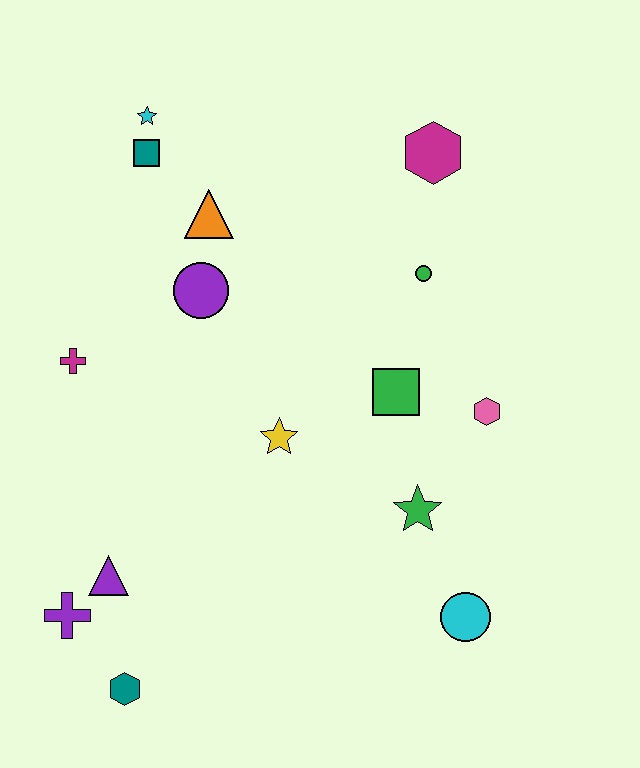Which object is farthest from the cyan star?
The cyan circle is farthest from the cyan star.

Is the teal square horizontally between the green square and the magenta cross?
Yes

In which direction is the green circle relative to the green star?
The green circle is above the green star.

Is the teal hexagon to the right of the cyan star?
No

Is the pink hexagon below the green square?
Yes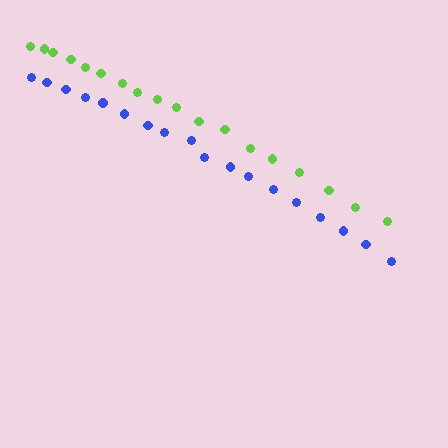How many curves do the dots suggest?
There are 2 distinct paths.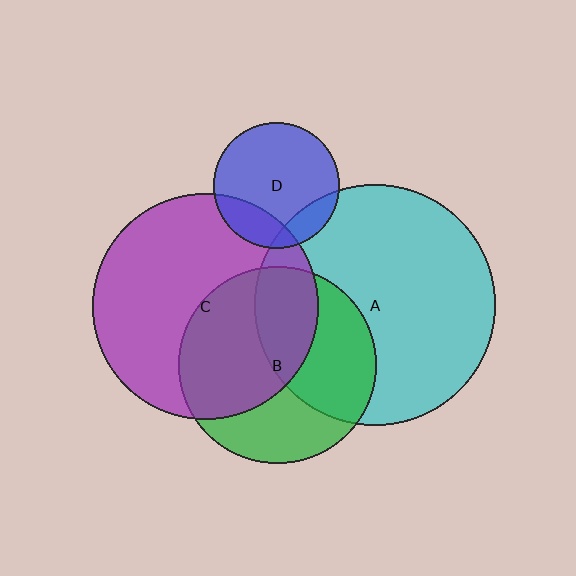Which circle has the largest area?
Circle A (cyan).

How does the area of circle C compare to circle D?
Approximately 3.2 times.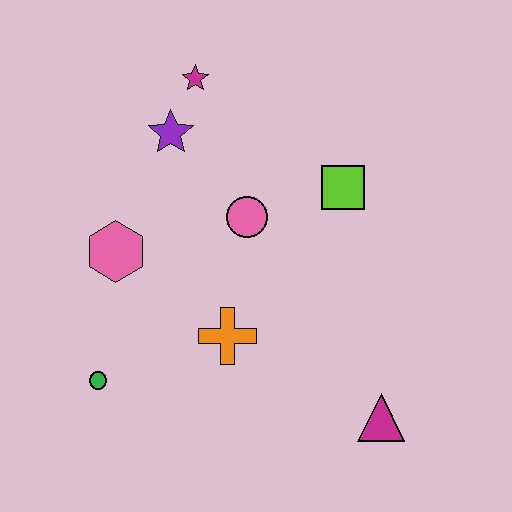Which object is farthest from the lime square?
The green circle is farthest from the lime square.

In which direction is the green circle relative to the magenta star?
The green circle is below the magenta star.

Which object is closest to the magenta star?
The purple star is closest to the magenta star.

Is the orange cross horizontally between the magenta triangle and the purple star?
Yes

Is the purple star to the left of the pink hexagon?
No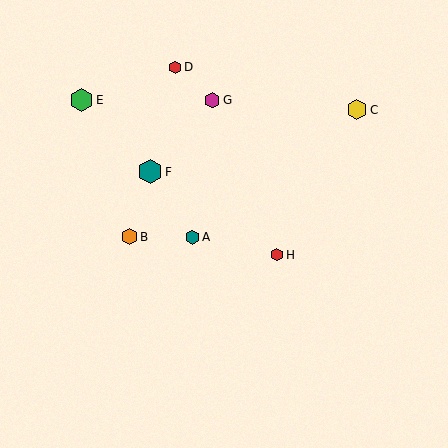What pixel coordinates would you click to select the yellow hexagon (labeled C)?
Click at (357, 110) to select the yellow hexagon C.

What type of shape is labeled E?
Shape E is a green hexagon.